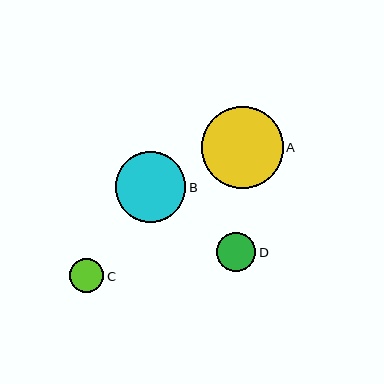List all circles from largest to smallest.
From largest to smallest: A, B, D, C.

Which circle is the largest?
Circle A is the largest with a size of approximately 81 pixels.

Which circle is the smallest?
Circle C is the smallest with a size of approximately 34 pixels.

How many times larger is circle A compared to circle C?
Circle A is approximately 2.4 times the size of circle C.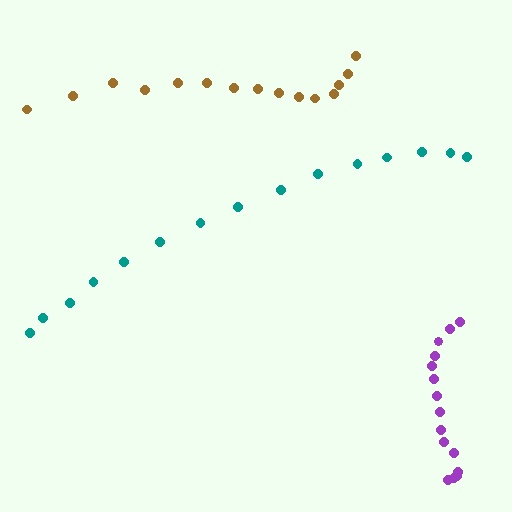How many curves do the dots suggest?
There are 3 distinct paths.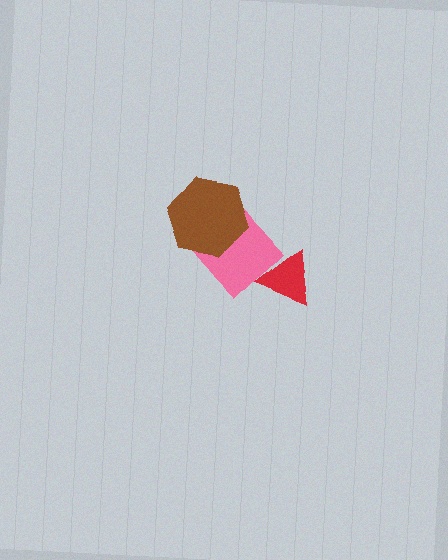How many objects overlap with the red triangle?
1 object overlaps with the red triangle.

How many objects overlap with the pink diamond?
2 objects overlap with the pink diamond.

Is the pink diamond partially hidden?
Yes, it is partially covered by another shape.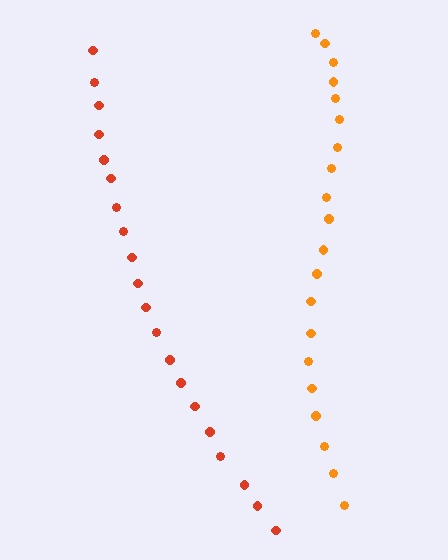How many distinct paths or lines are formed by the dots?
There are 2 distinct paths.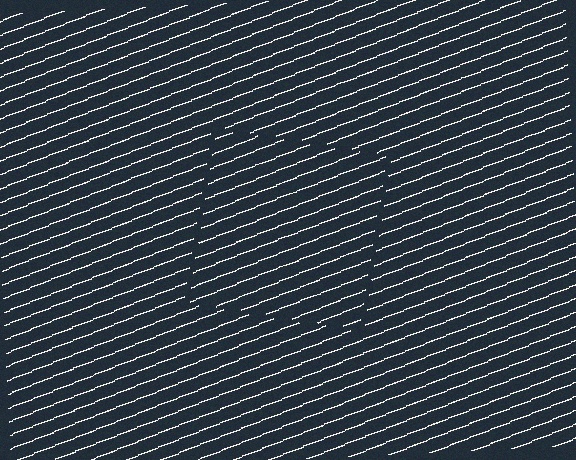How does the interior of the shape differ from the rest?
The interior of the shape contains the same grating, shifted by half a period — the contour is defined by the phase discontinuity where line-ends from the inner and outer gratings abut.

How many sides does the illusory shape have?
4 sides — the line-ends trace a square.